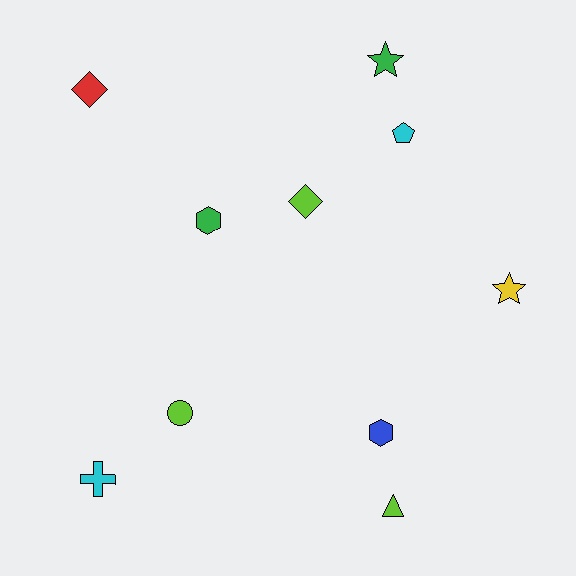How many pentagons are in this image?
There is 1 pentagon.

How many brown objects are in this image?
There are no brown objects.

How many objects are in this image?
There are 10 objects.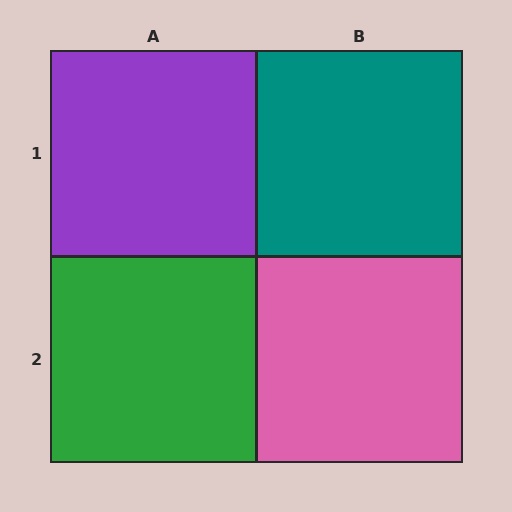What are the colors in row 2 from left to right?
Green, pink.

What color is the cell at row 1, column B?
Teal.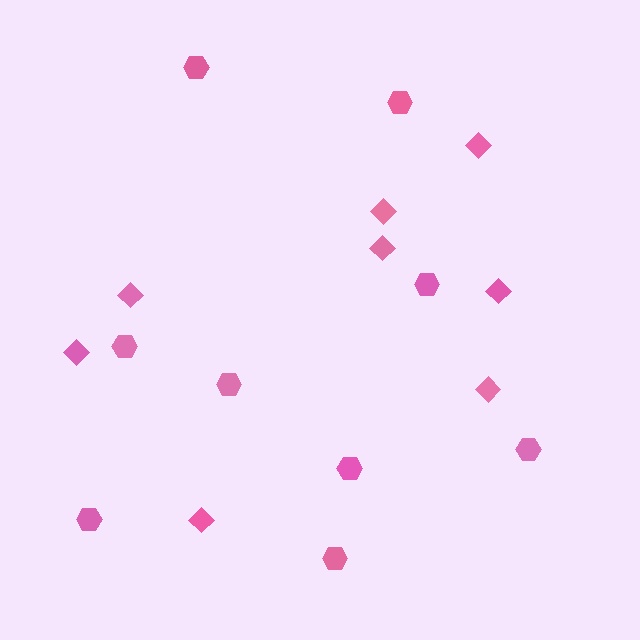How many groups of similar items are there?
There are 2 groups: one group of diamonds (8) and one group of hexagons (9).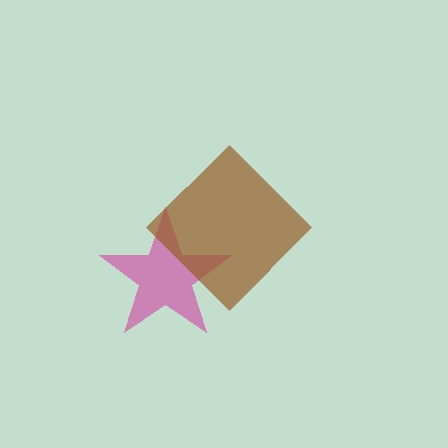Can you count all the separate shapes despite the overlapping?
Yes, there are 2 separate shapes.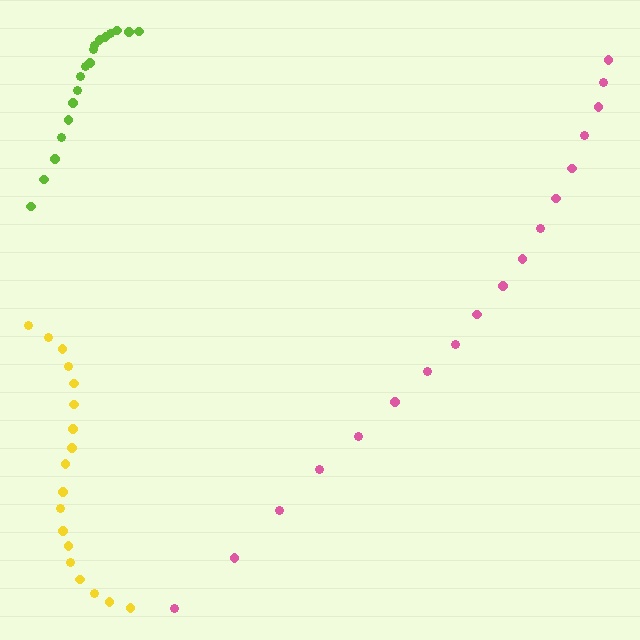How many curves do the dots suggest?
There are 3 distinct paths.